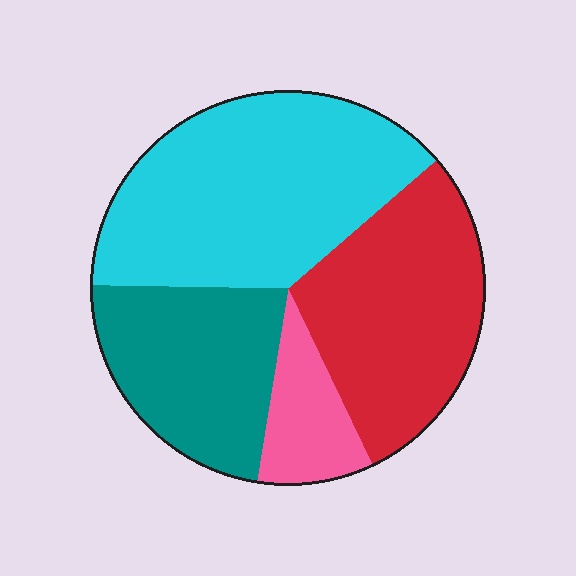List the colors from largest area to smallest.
From largest to smallest: cyan, red, teal, pink.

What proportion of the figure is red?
Red covers roughly 30% of the figure.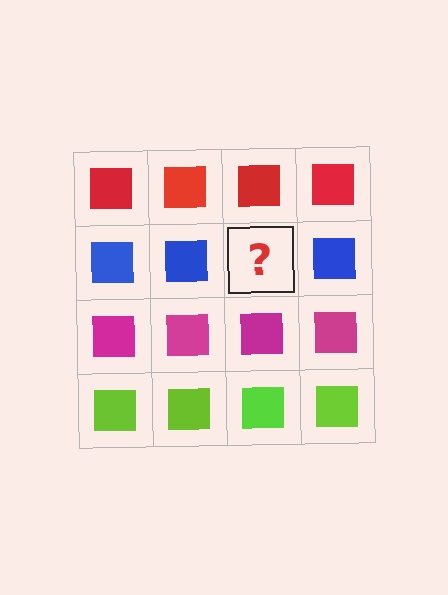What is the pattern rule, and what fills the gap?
The rule is that each row has a consistent color. The gap should be filled with a blue square.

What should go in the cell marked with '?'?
The missing cell should contain a blue square.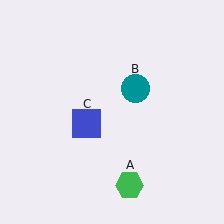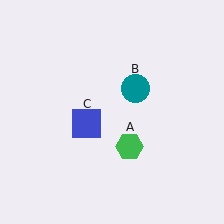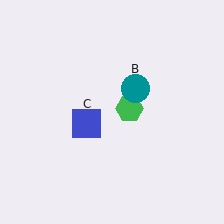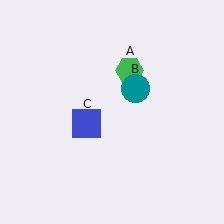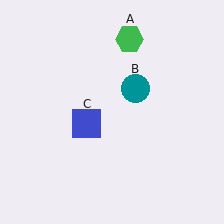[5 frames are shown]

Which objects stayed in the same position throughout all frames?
Teal circle (object B) and blue square (object C) remained stationary.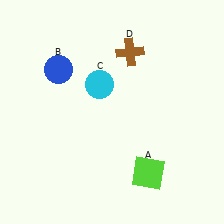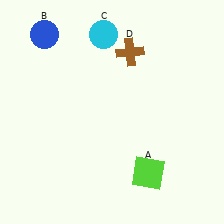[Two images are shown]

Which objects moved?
The objects that moved are: the blue circle (B), the cyan circle (C).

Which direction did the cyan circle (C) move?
The cyan circle (C) moved up.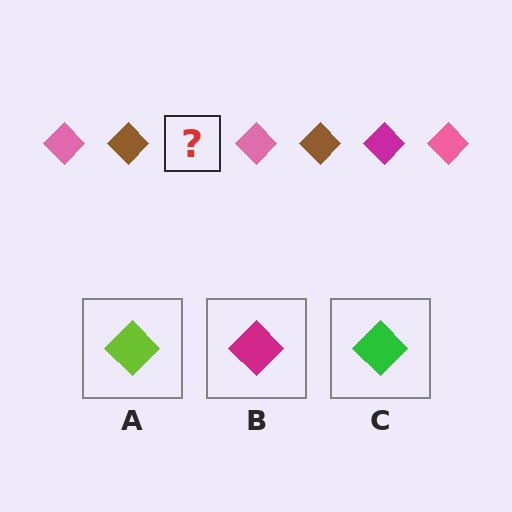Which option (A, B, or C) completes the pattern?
B.